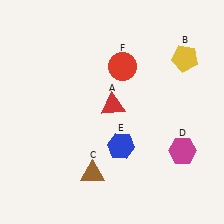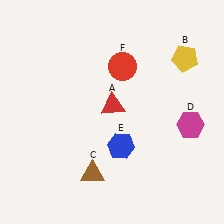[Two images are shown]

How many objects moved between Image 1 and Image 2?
1 object moved between the two images.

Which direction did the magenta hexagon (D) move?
The magenta hexagon (D) moved up.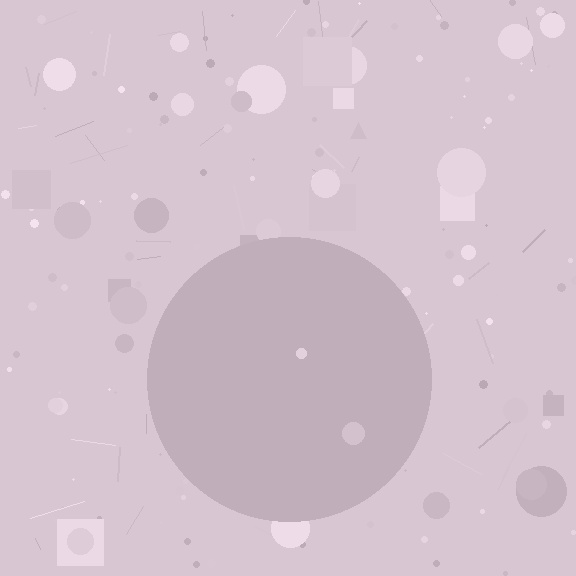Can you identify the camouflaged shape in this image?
The camouflaged shape is a circle.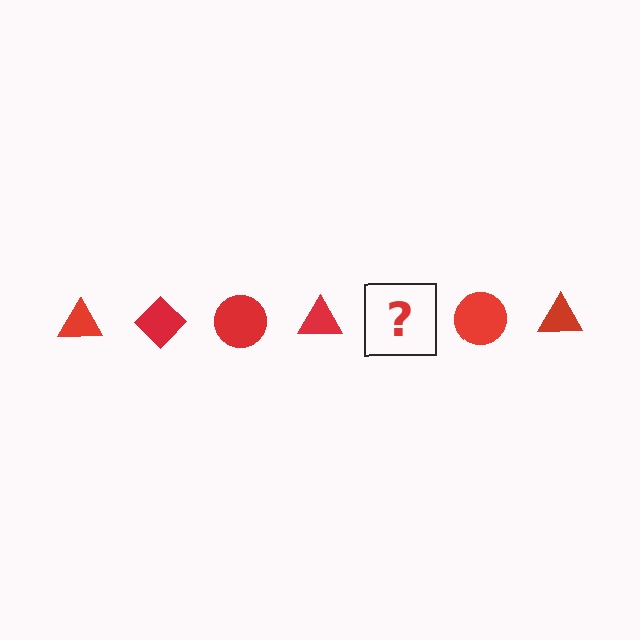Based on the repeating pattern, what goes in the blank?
The blank should be a red diamond.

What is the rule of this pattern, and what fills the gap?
The rule is that the pattern cycles through triangle, diamond, circle shapes in red. The gap should be filled with a red diamond.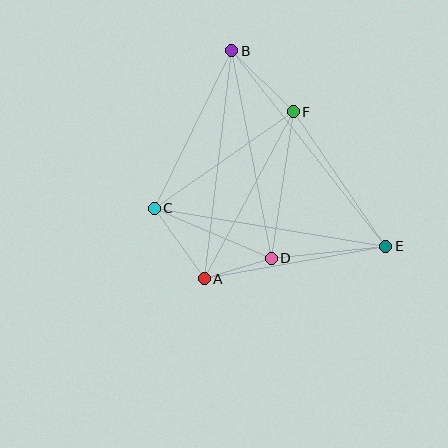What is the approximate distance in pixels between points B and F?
The distance between B and F is approximately 87 pixels.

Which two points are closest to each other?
Points A and D are closest to each other.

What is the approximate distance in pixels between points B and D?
The distance between B and D is approximately 211 pixels.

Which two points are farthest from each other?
Points B and E are farthest from each other.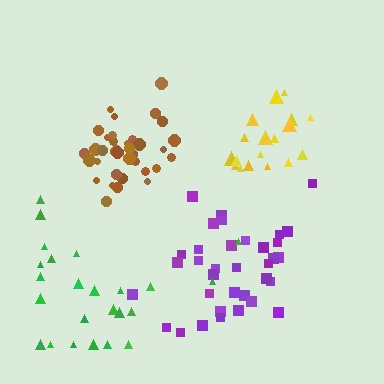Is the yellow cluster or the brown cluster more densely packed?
Brown.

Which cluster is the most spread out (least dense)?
Green.